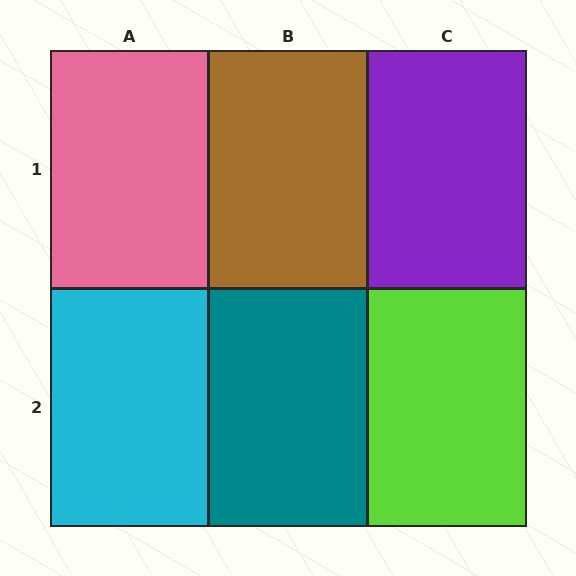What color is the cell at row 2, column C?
Lime.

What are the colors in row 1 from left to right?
Pink, brown, purple.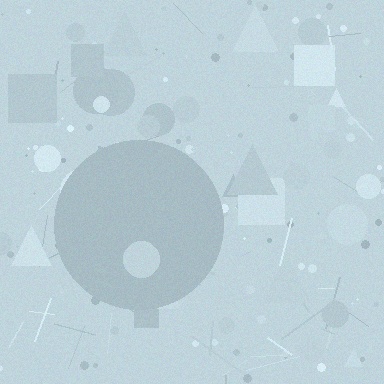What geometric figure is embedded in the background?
A circle is embedded in the background.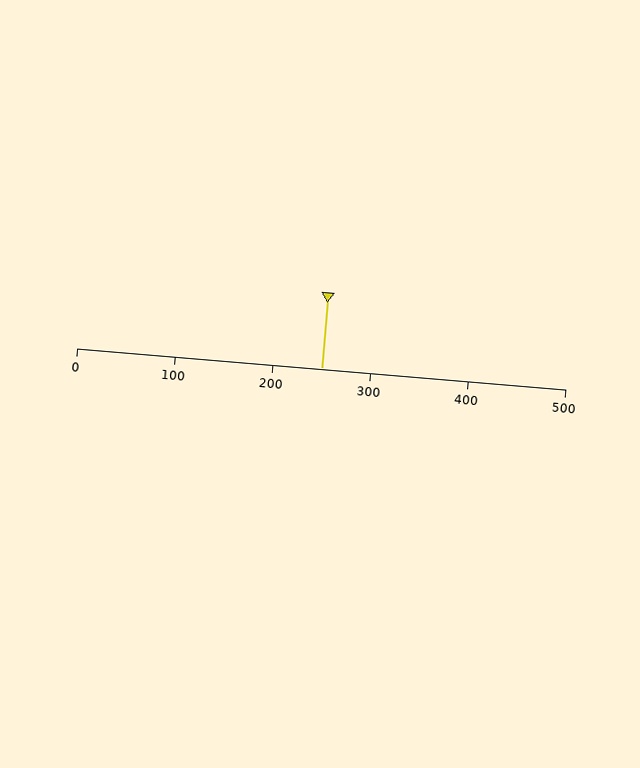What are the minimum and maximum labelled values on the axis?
The axis runs from 0 to 500.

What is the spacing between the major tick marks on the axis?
The major ticks are spaced 100 apart.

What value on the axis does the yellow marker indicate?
The marker indicates approximately 250.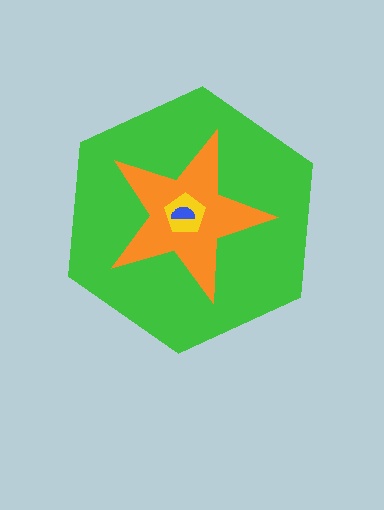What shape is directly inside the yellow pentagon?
The blue semicircle.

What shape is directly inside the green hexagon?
The orange star.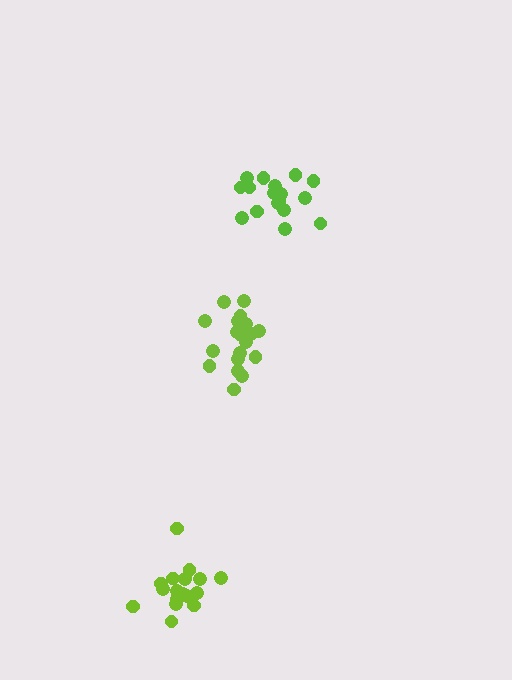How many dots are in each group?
Group 1: 17 dots, Group 2: 19 dots, Group 3: 18 dots (54 total).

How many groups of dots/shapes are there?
There are 3 groups.